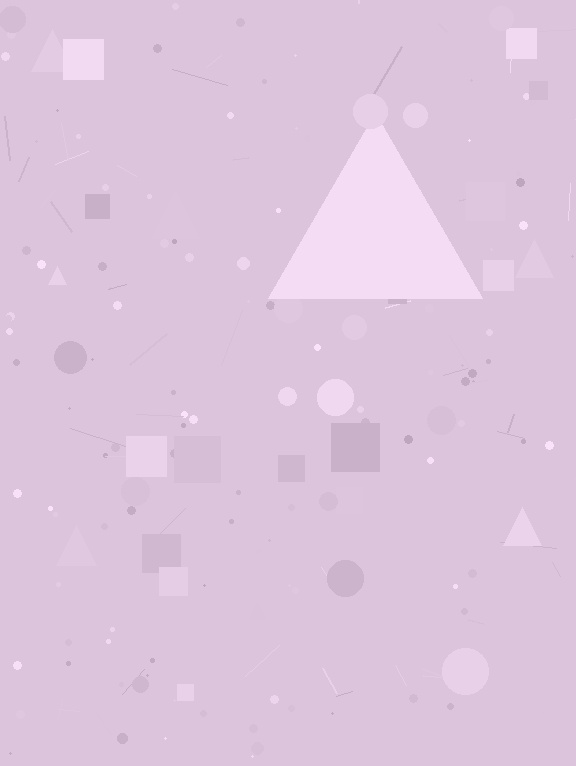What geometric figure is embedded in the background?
A triangle is embedded in the background.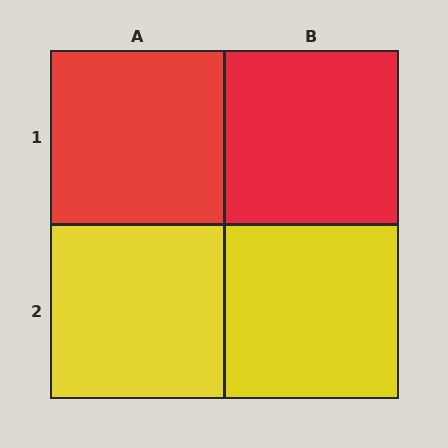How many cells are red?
2 cells are red.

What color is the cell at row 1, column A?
Red.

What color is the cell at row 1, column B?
Red.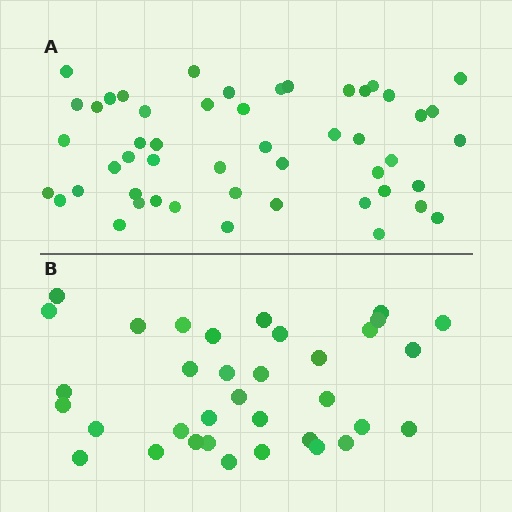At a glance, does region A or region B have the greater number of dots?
Region A (the top region) has more dots.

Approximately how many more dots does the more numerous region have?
Region A has approximately 15 more dots than region B.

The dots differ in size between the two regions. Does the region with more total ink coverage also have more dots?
No. Region B has more total ink coverage because its dots are larger, but region A actually contains more individual dots. Total area can be misleading — the number of items is what matters here.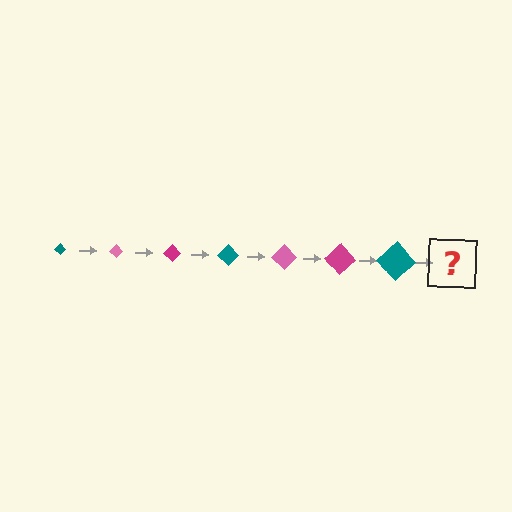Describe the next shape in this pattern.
It should be a pink diamond, larger than the previous one.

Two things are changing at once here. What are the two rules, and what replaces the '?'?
The two rules are that the diamond grows larger each step and the color cycles through teal, pink, and magenta. The '?' should be a pink diamond, larger than the previous one.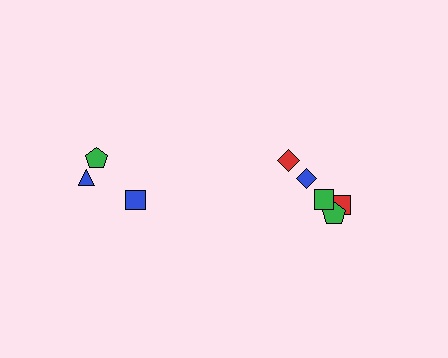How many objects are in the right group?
There are 5 objects.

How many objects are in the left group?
There are 3 objects.